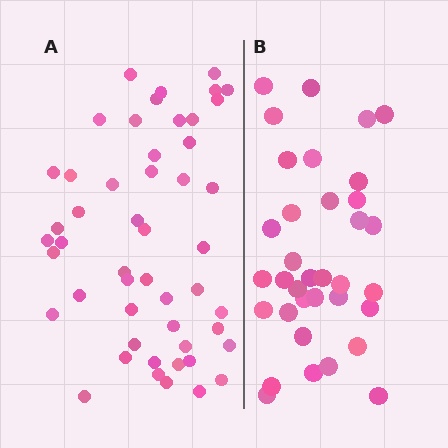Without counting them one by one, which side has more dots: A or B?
Region A (the left region) has more dots.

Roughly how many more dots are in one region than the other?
Region A has approximately 15 more dots than region B.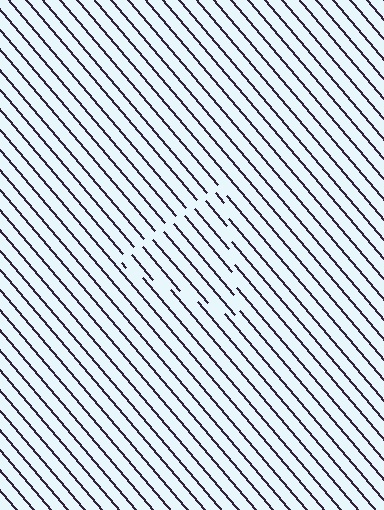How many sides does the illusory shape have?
3 sides — the line-ends trace a triangle.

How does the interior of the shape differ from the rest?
The interior of the shape contains the same grating, shifted by half a period — the contour is defined by the phase discontinuity where line-ends from the inner and outer gratings abut.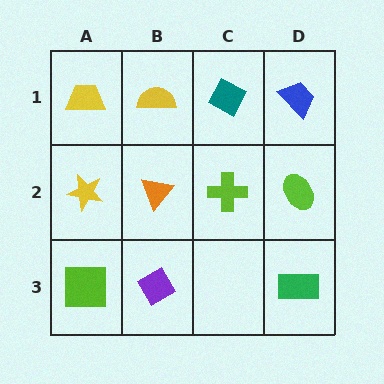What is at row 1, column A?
A yellow trapezoid.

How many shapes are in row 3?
3 shapes.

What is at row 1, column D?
A blue trapezoid.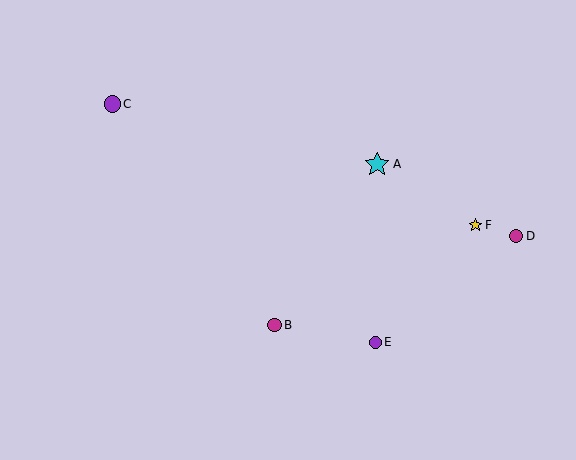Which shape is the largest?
The cyan star (labeled A) is the largest.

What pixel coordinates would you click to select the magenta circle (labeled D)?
Click at (516, 236) to select the magenta circle D.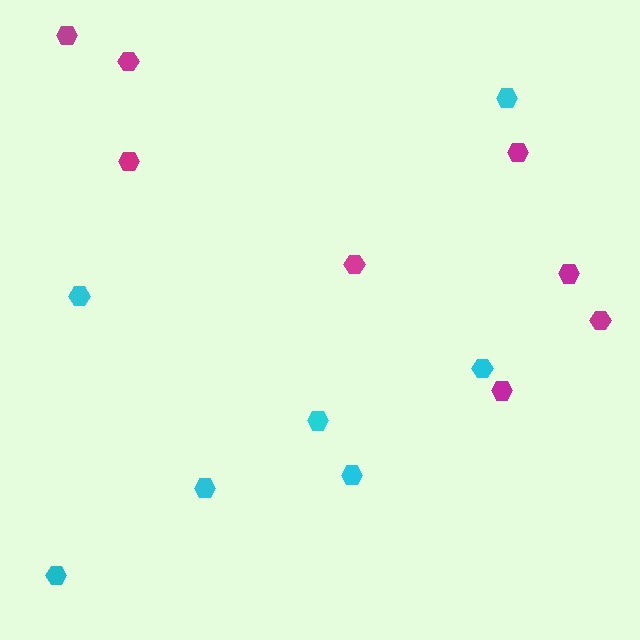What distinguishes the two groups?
There are 2 groups: one group of cyan hexagons (7) and one group of magenta hexagons (8).